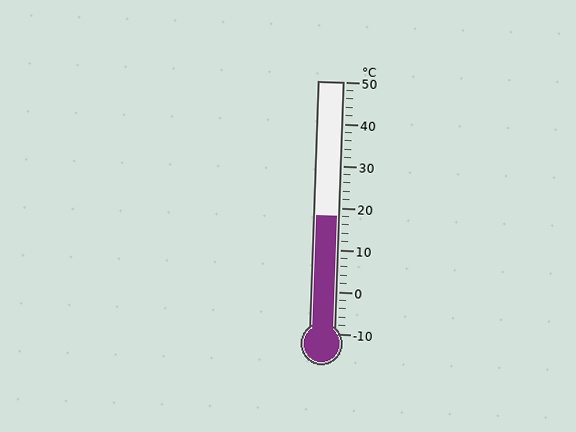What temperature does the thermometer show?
The thermometer shows approximately 18°C.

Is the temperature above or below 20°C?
The temperature is below 20°C.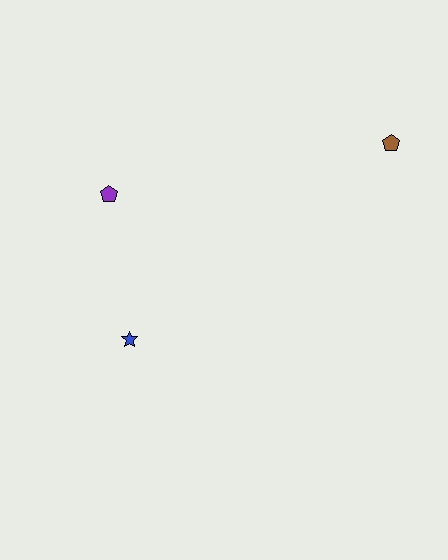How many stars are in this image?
There is 1 star.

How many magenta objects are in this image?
There are no magenta objects.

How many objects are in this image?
There are 3 objects.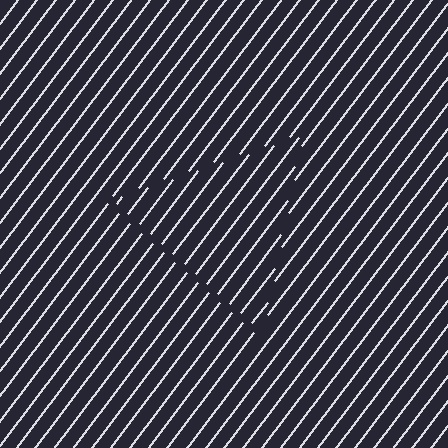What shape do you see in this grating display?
An illusory triangle. The interior of the shape contains the same grating, shifted by half a period — the contour is defined by the phase discontinuity where line-ends from the inner and outer gratings abut.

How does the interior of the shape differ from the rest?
The interior of the shape contains the same grating, shifted by half a period — the contour is defined by the phase discontinuity where line-ends from the inner and outer gratings abut.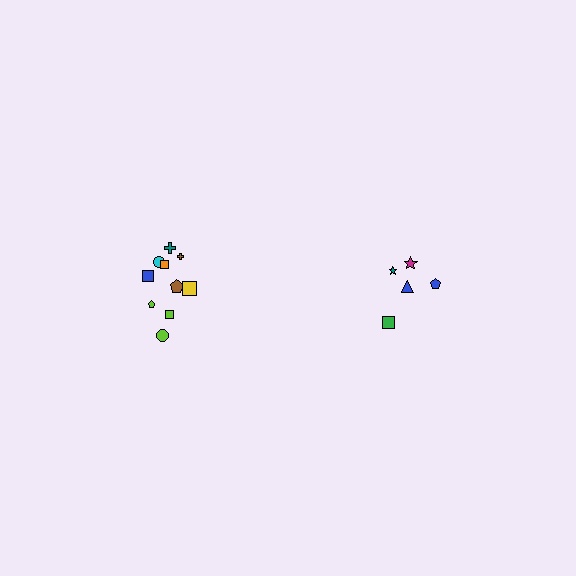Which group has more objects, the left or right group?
The left group.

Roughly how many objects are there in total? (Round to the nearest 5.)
Roughly 15 objects in total.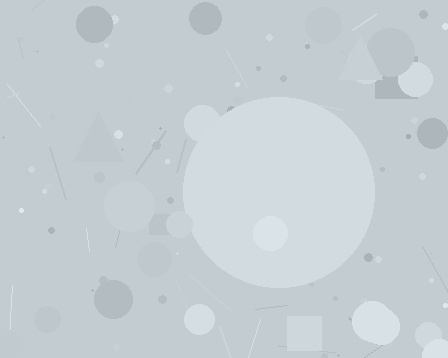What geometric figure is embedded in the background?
A circle is embedded in the background.